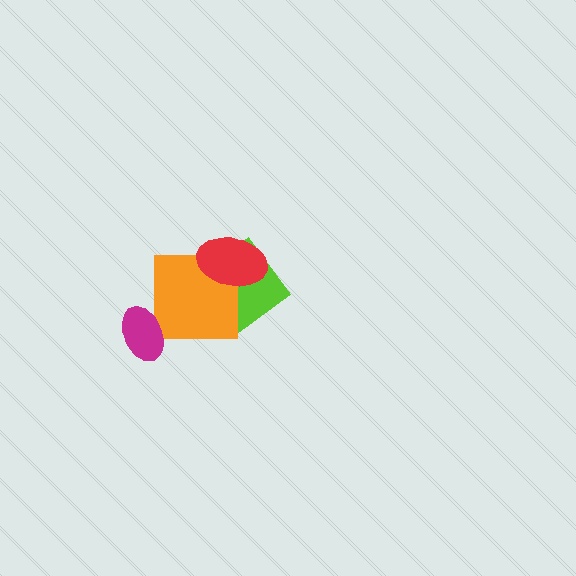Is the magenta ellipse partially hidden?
No, no other shape covers it.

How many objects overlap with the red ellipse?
2 objects overlap with the red ellipse.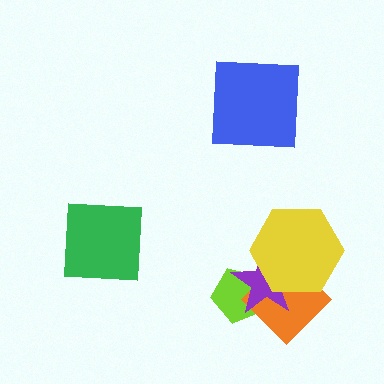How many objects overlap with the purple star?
3 objects overlap with the purple star.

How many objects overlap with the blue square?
0 objects overlap with the blue square.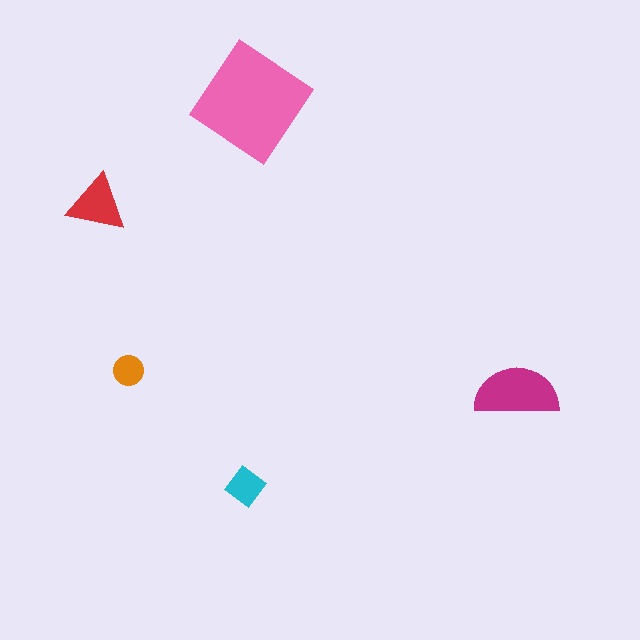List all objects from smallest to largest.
The orange circle, the cyan diamond, the red triangle, the magenta semicircle, the pink diamond.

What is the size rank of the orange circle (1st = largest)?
5th.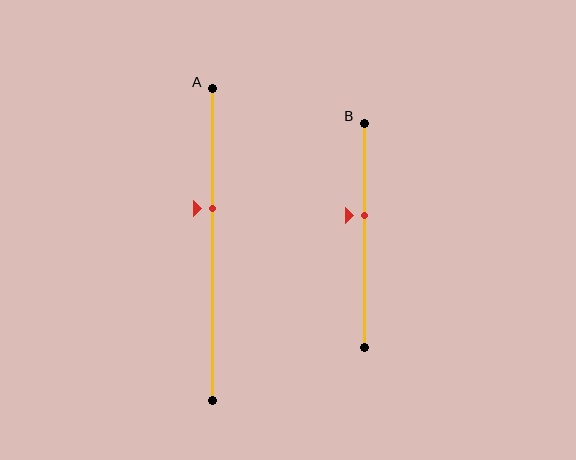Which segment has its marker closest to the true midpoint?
Segment B has its marker closest to the true midpoint.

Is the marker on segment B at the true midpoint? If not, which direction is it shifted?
No, the marker on segment B is shifted upward by about 9% of the segment length.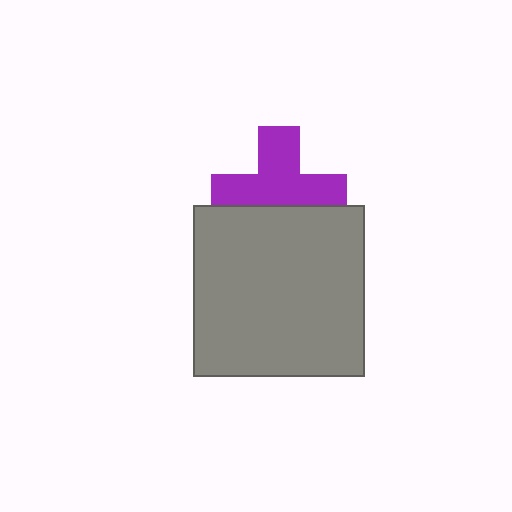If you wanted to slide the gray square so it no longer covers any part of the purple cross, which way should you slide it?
Slide it down — that is the most direct way to separate the two shapes.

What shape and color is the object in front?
The object in front is a gray square.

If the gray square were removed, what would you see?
You would see the complete purple cross.